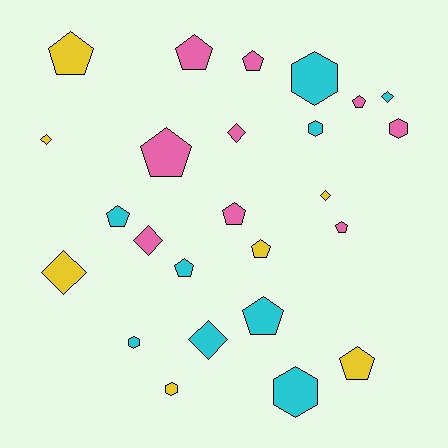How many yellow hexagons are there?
There is 1 yellow hexagon.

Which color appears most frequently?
Cyan, with 9 objects.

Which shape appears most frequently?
Pentagon, with 12 objects.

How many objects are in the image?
There are 25 objects.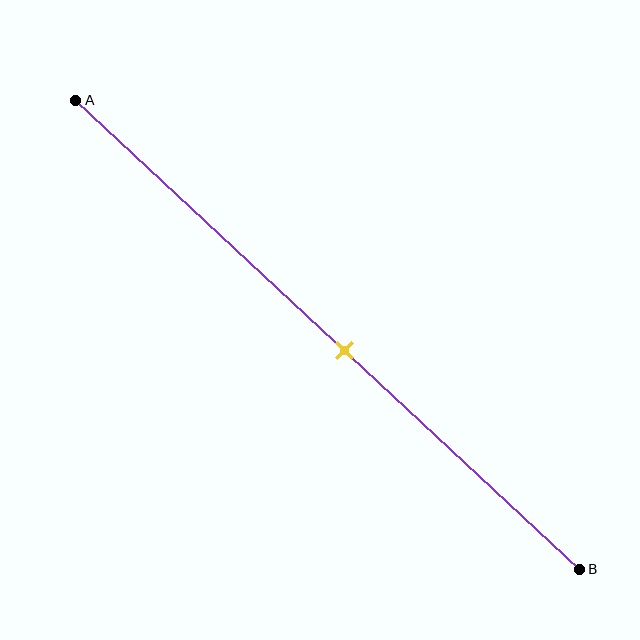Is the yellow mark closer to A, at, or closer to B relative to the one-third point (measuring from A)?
The yellow mark is closer to point B than the one-third point of segment AB.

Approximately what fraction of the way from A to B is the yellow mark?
The yellow mark is approximately 55% of the way from A to B.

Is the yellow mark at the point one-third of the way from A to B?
No, the mark is at about 55% from A, not at the 33% one-third point.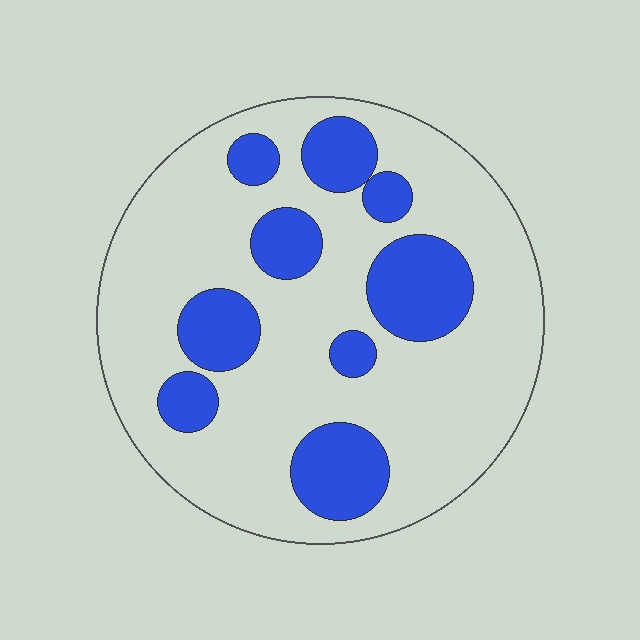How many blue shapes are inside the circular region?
9.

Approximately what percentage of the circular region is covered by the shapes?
Approximately 25%.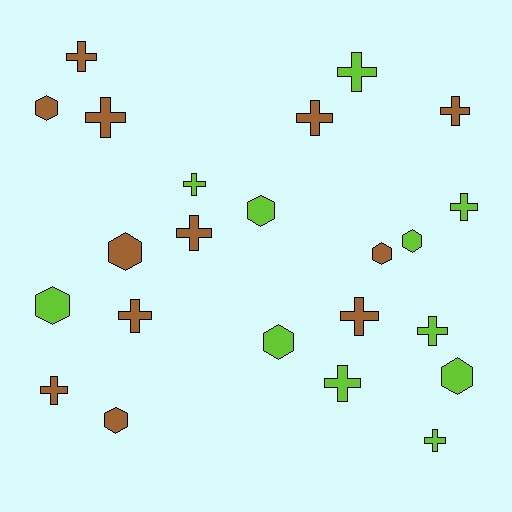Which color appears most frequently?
Brown, with 12 objects.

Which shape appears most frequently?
Cross, with 14 objects.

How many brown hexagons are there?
There are 4 brown hexagons.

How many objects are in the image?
There are 23 objects.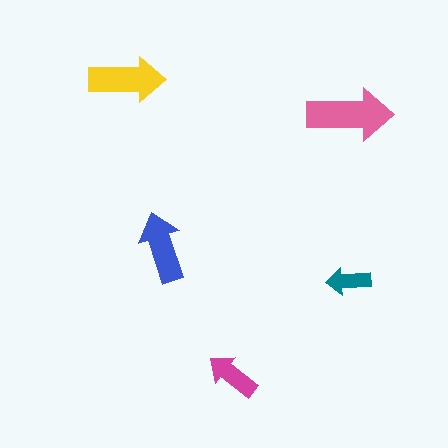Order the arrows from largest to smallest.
the pink one, the yellow one, the blue one, the magenta one, the teal one.